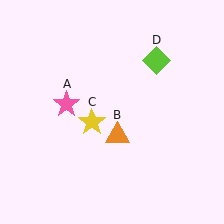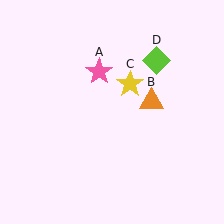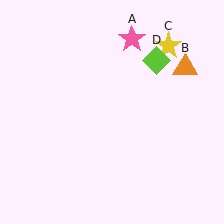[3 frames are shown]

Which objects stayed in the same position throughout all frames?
Lime diamond (object D) remained stationary.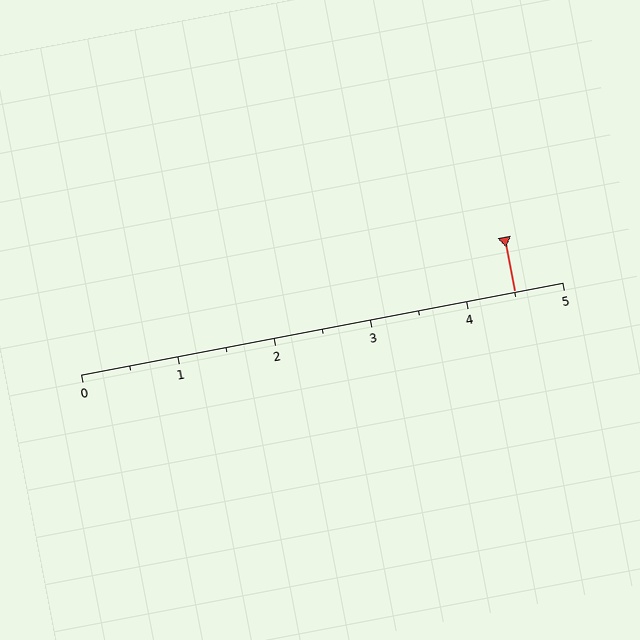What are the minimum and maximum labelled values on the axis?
The axis runs from 0 to 5.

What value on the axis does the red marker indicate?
The marker indicates approximately 4.5.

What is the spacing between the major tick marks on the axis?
The major ticks are spaced 1 apart.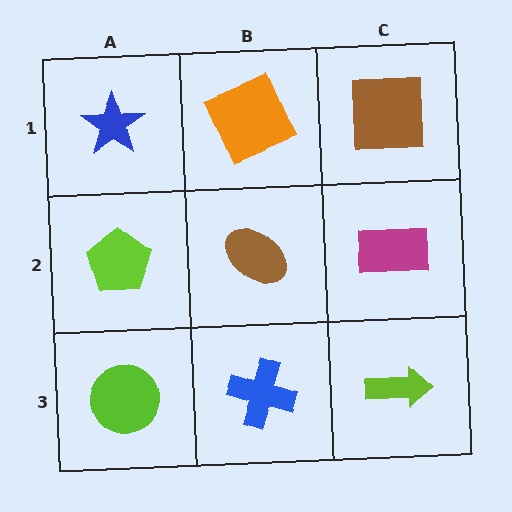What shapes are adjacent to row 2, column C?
A brown square (row 1, column C), a lime arrow (row 3, column C), a brown ellipse (row 2, column B).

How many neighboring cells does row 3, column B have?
3.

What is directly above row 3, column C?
A magenta rectangle.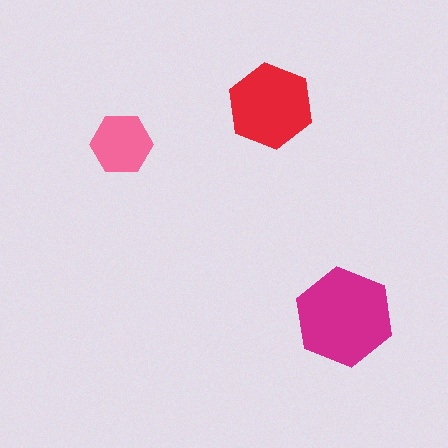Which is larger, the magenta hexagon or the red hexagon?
The magenta one.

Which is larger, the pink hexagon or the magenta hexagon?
The magenta one.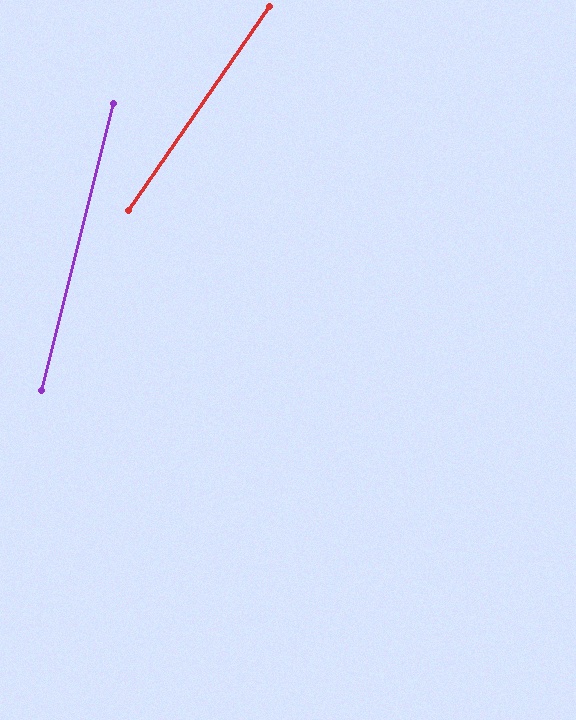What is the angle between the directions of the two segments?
Approximately 21 degrees.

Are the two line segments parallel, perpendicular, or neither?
Neither parallel nor perpendicular — they differ by about 21°.